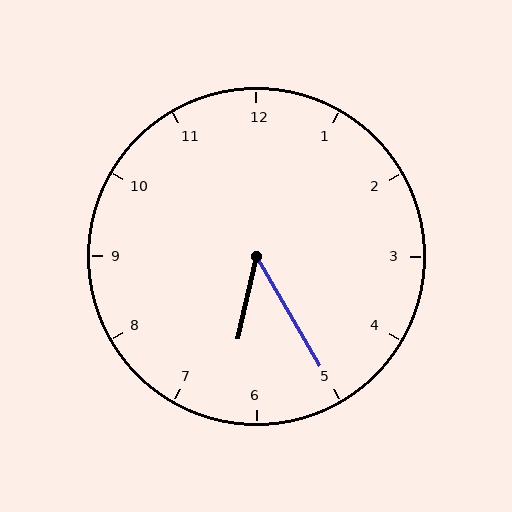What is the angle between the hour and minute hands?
Approximately 42 degrees.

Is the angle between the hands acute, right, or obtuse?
It is acute.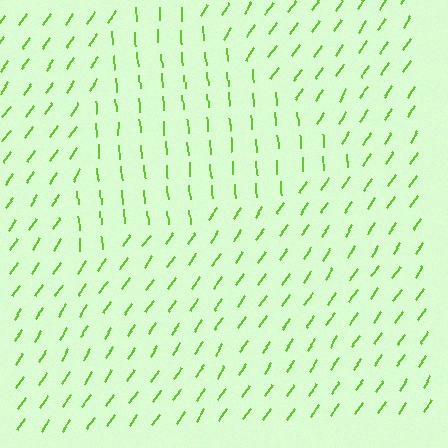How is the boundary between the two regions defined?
The boundary is defined purely by a change in line orientation (approximately 37 degrees difference). All lines are the same color and thickness.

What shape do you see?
I see a triangle.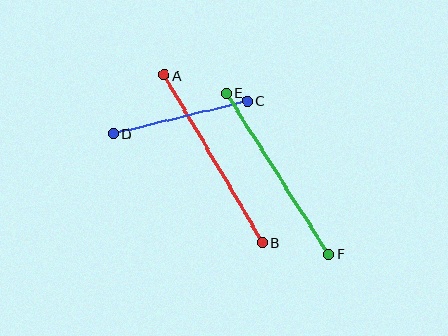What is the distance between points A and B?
The distance is approximately 194 pixels.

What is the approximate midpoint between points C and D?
The midpoint is at approximately (180, 117) pixels.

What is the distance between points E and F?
The distance is approximately 191 pixels.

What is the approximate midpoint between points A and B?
The midpoint is at approximately (213, 159) pixels.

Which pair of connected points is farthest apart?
Points A and B are farthest apart.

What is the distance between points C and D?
The distance is approximately 138 pixels.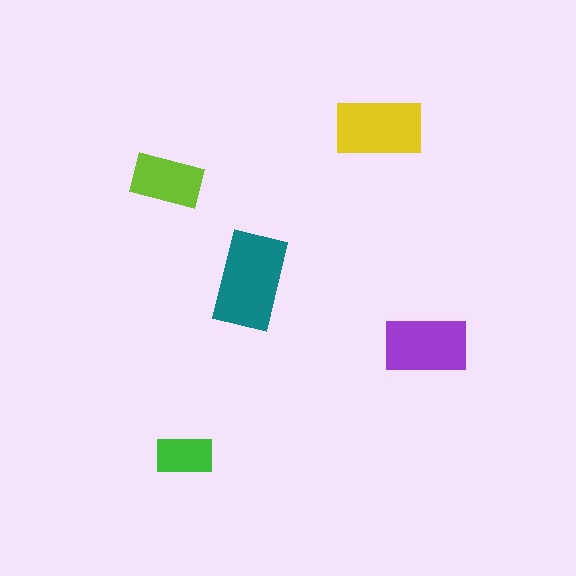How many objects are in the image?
There are 5 objects in the image.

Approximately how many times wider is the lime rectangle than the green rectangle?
About 1.5 times wider.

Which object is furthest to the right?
The purple rectangle is rightmost.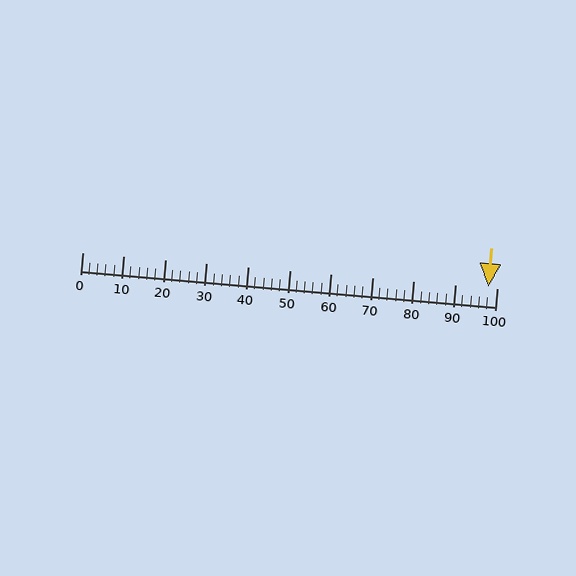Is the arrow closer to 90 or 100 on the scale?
The arrow is closer to 100.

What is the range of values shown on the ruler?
The ruler shows values from 0 to 100.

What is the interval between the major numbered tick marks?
The major tick marks are spaced 10 units apart.